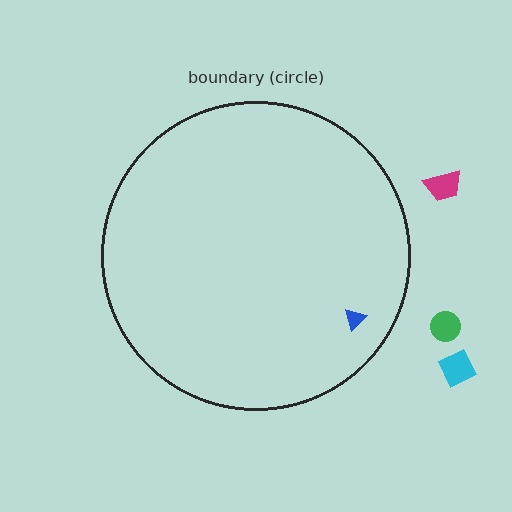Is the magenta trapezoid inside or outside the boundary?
Outside.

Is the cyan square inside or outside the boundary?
Outside.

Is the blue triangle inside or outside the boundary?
Inside.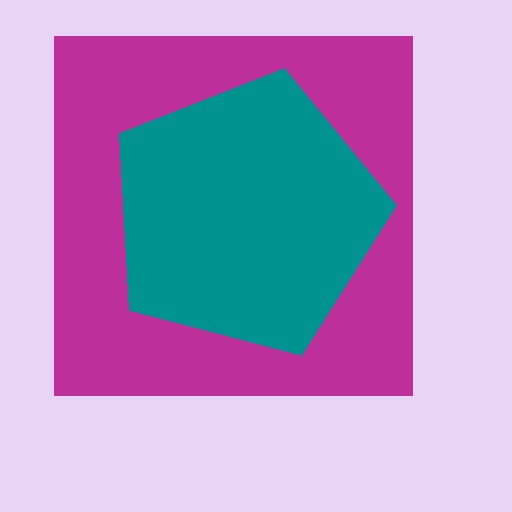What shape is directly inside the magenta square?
The teal pentagon.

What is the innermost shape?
The teal pentagon.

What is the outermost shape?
The magenta square.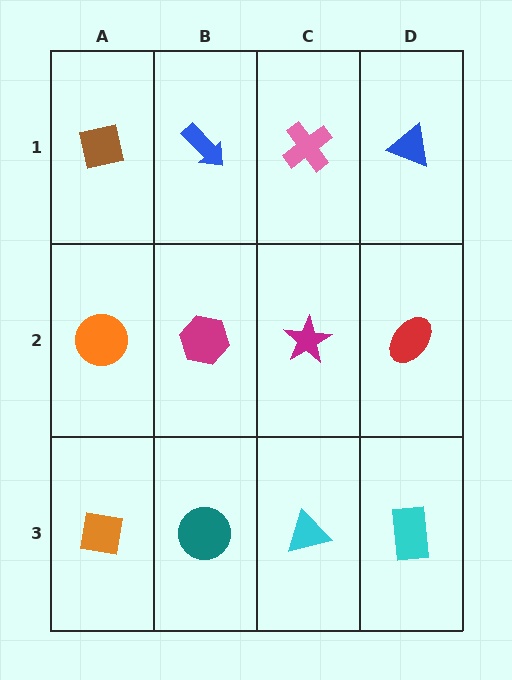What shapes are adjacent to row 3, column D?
A red ellipse (row 2, column D), a cyan triangle (row 3, column C).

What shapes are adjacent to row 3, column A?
An orange circle (row 2, column A), a teal circle (row 3, column B).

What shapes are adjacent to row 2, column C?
A pink cross (row 1, column C), a cyan triangle (row 3, column C), a magenta hexagon (row 2, column B), a red ellipse (row 2, column D).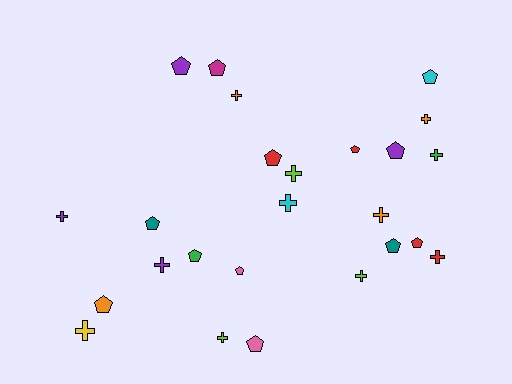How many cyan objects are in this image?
There are 2 cyan objects.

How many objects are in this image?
There are 25 objects.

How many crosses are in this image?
There are 12 crosses.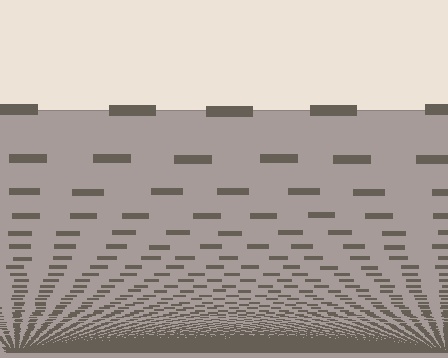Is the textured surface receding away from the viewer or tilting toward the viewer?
The surface appears to tilt toward the viewer. Texture elements get larger and sparser toward the top.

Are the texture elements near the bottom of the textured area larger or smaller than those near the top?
Smaller. The gradient is inverted — elements near the bottom are smaller and denser.